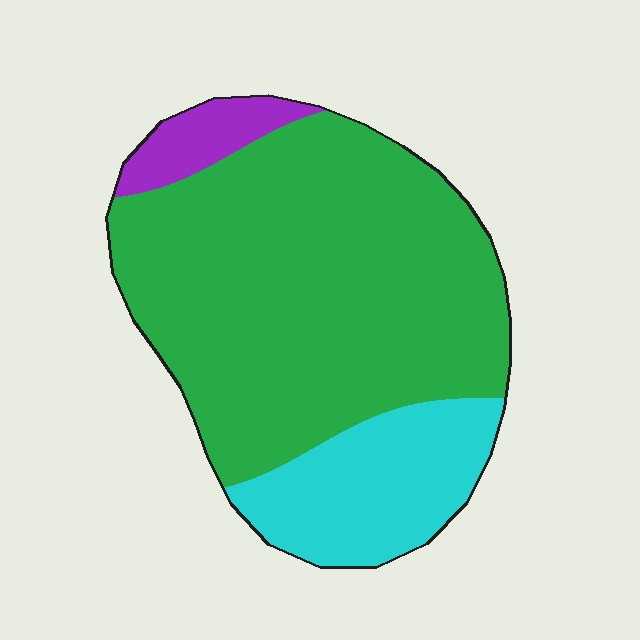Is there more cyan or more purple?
Cyan.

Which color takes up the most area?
Green, at roughly 70%.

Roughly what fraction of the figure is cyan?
Cyan covers about 20% of the figure.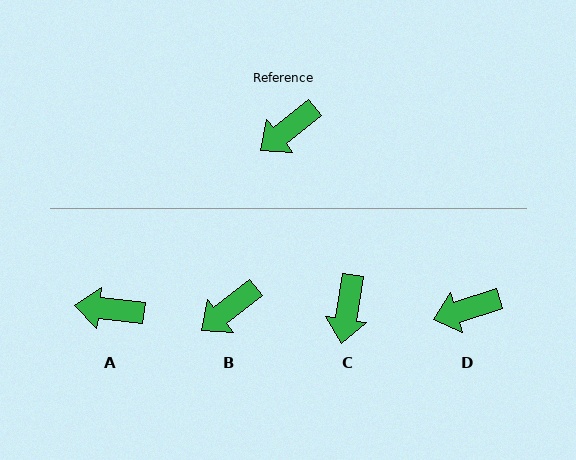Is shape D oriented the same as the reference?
No, it is off by about 20 degrees.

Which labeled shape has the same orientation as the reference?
B.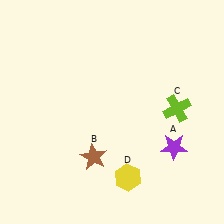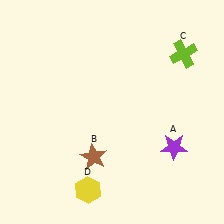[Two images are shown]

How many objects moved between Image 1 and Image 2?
2 objects moved between the two images.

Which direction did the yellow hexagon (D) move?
The yellow hexagon (D) moved left.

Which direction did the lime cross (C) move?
The lime cross (C) moved up.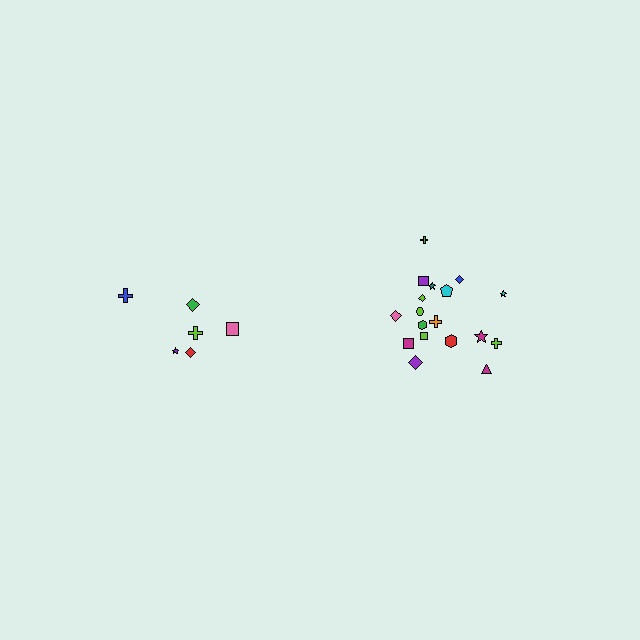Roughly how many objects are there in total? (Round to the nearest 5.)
Roughly 25 objects in total.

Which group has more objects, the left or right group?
The right group.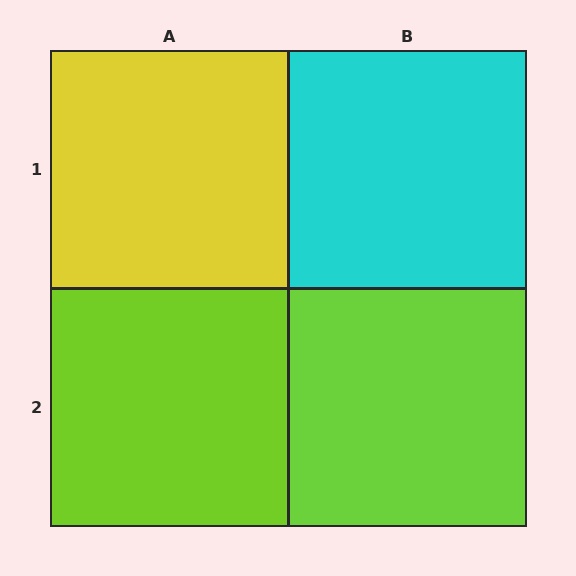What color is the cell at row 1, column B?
Cyan.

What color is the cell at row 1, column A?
Yellow.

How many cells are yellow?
1 cell is yellow.